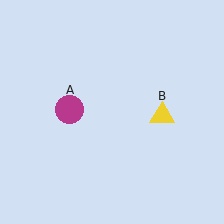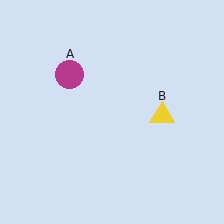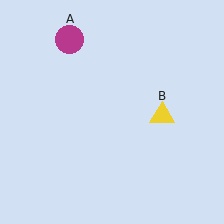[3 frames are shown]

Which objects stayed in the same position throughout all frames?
Yellow triangle (object B) remained stationary.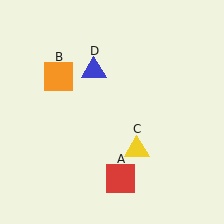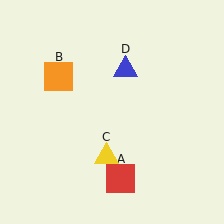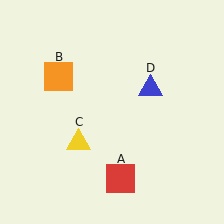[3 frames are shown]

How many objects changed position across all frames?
2 objects changed position: yellow triangle (object C), blue triangle (object D).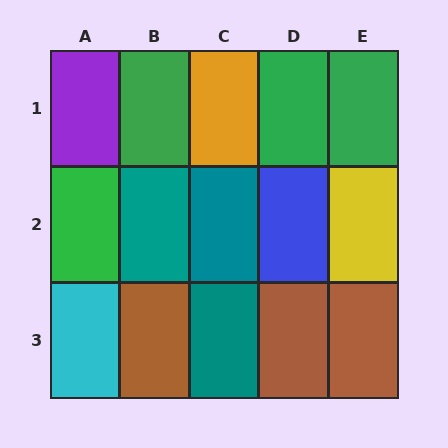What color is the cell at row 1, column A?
Purple.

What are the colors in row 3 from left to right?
Cyan, brown, teal, brown, brown.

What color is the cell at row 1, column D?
Green.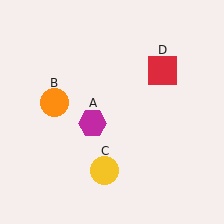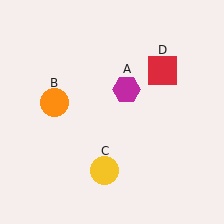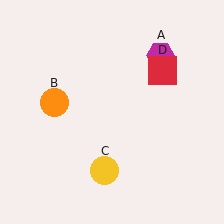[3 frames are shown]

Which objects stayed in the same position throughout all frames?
Orange circle (object B) and yellow circle (object C) and red square (object D) remained stationary.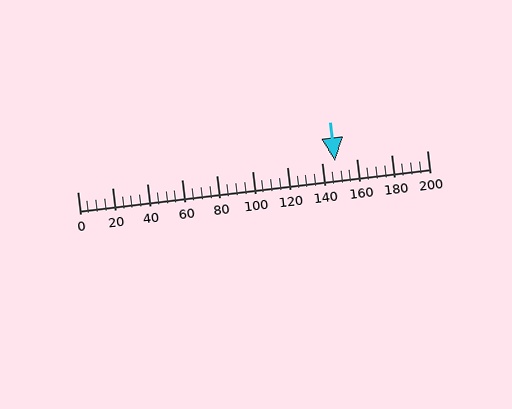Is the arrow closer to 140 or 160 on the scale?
The arrow is closer to 140.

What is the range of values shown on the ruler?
The ruler shows values from 0 to 200.